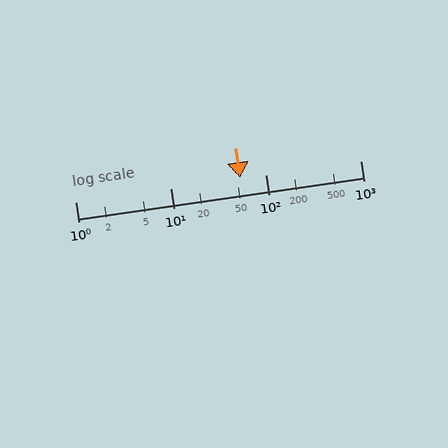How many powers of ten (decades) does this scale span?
The scale spans 3 decades, from 1 to 1000.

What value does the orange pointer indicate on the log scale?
The pointer indicates approximately 54.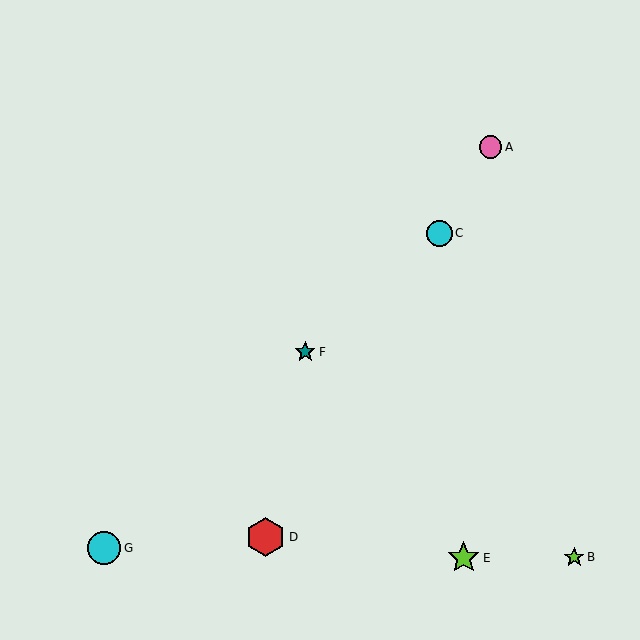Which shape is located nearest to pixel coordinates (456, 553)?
The lime star (labeled E) at (464, 558) is nearest to that location.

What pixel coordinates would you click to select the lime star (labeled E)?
Click at (464, 558) to select the lime star E.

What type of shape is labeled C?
Shape C is a cyan circle.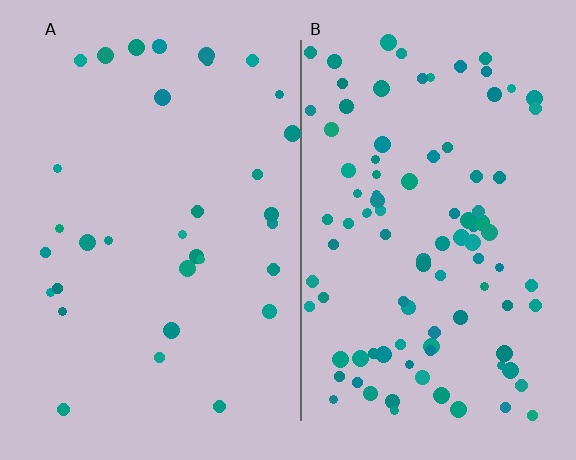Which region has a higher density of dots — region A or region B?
B (the right).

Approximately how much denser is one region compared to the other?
Approximately 2.9× — region B over region A.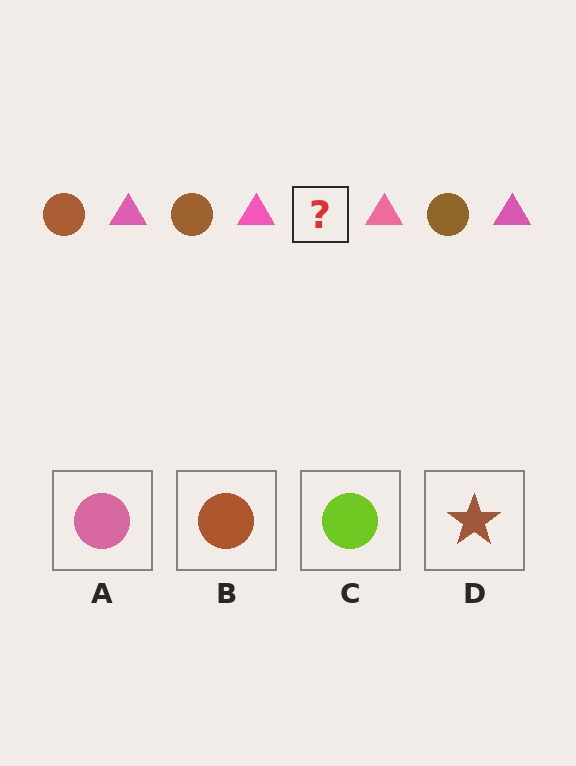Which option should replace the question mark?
Option B.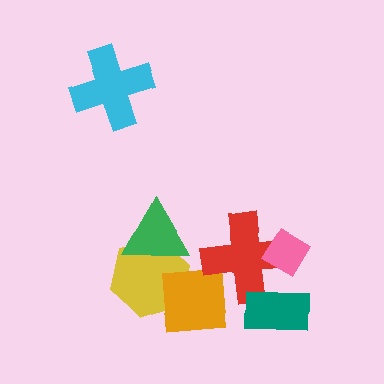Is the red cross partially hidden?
Yes, it is partially covered by another shape.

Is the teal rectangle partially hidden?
No, no other shape covers it.